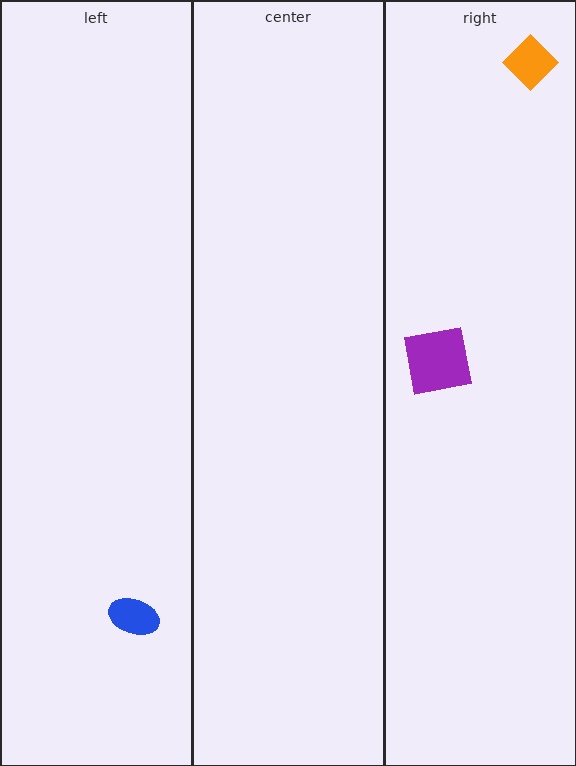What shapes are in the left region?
The blue ellipse.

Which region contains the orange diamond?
The right region.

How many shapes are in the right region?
2.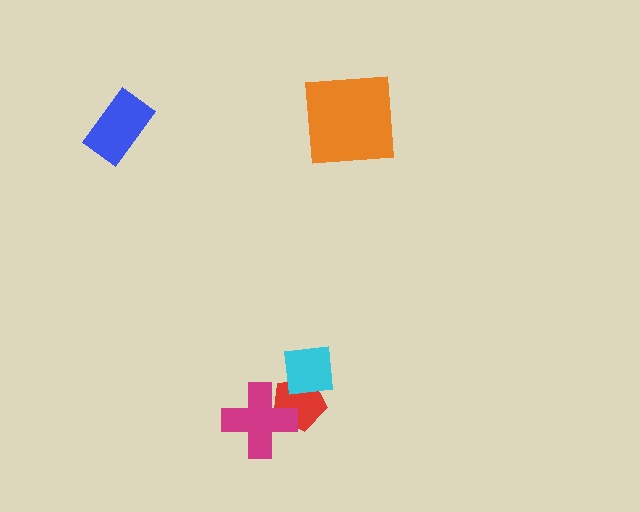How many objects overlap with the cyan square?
1 object overlaps with the cyan square.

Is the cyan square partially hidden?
No, no other shape covers it.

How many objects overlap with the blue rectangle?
0 objects overlap with the blue rectangle.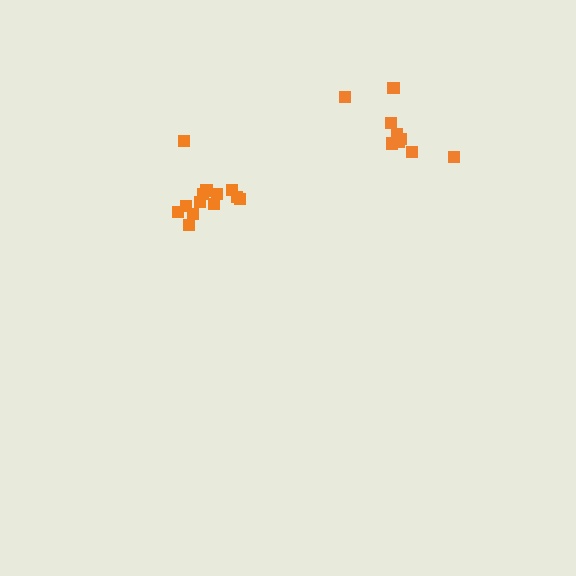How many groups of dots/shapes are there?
There are 2 groups.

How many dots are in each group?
Group 1: 13 dots, Group 2: 9 dots (22 total).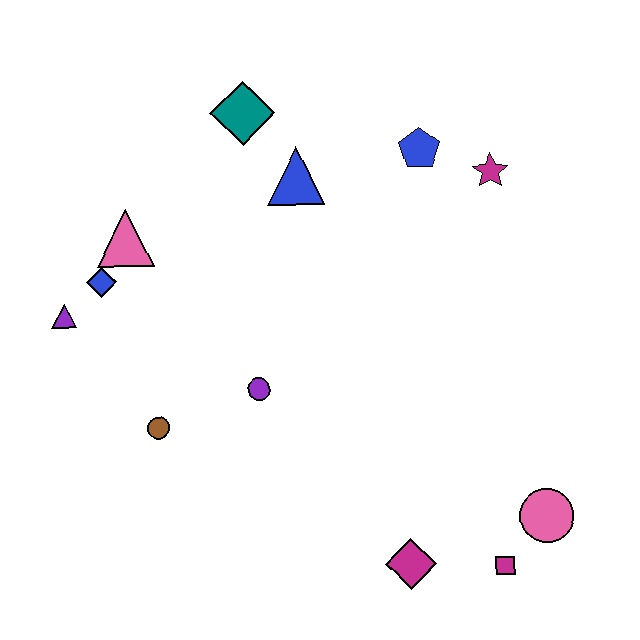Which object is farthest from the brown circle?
The magenta star is farthest from the brown circle.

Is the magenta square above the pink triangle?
No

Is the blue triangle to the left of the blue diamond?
No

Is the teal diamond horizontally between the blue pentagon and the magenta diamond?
No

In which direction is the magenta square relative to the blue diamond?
The magenta square is to the right of the blue diamond.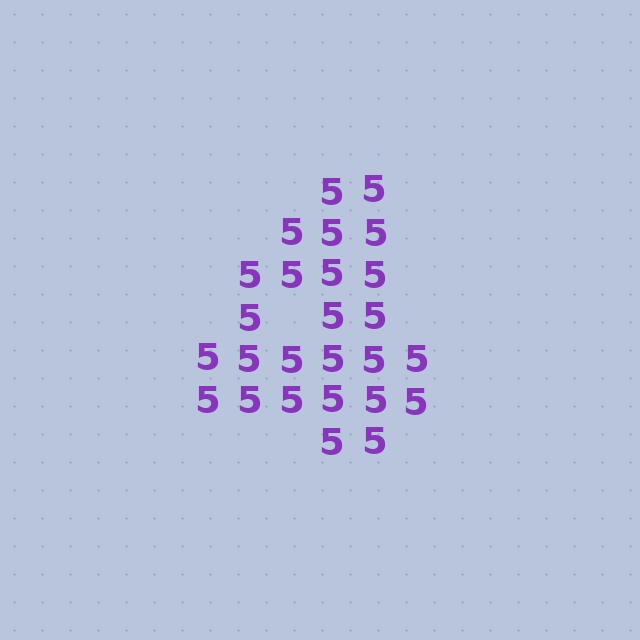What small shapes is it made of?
It is made of small digit 5's.